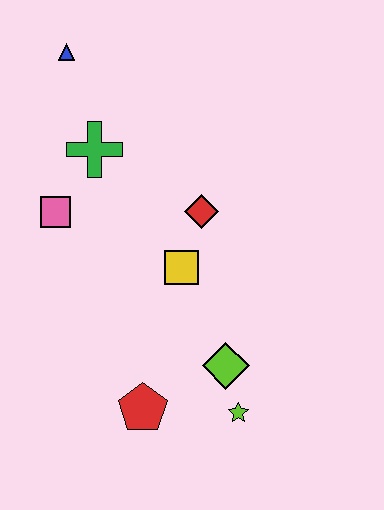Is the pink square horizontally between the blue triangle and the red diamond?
No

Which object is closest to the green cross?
The pink square is closest to the green cross.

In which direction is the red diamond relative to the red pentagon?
The red diamond is above the red pentagon.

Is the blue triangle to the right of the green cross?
No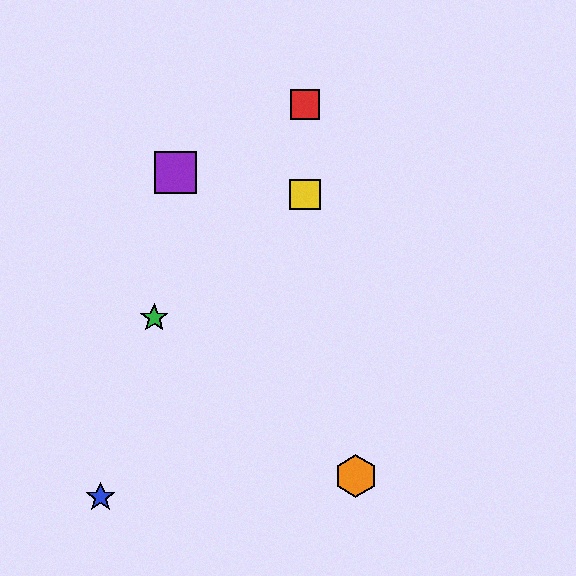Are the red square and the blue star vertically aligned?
No, the red square is at x≈305 and the blue star is at x≈100.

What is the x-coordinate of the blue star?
The blue star is at x≈100.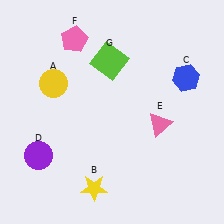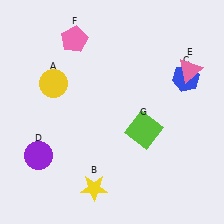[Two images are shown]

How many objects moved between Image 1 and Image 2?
2 objects moved between the two images.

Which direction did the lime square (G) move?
The lime square (G) moved down.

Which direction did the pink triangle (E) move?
The pink triangle (E) moved up.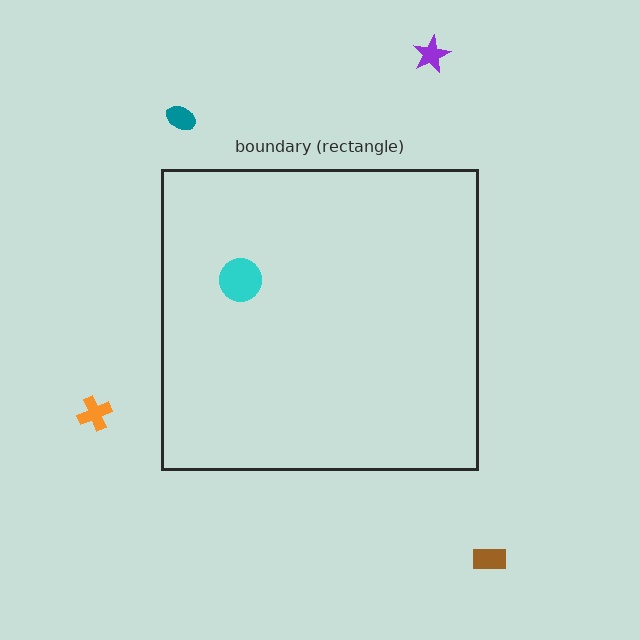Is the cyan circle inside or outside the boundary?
Inside.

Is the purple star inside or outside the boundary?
Outside.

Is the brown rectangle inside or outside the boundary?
Outside.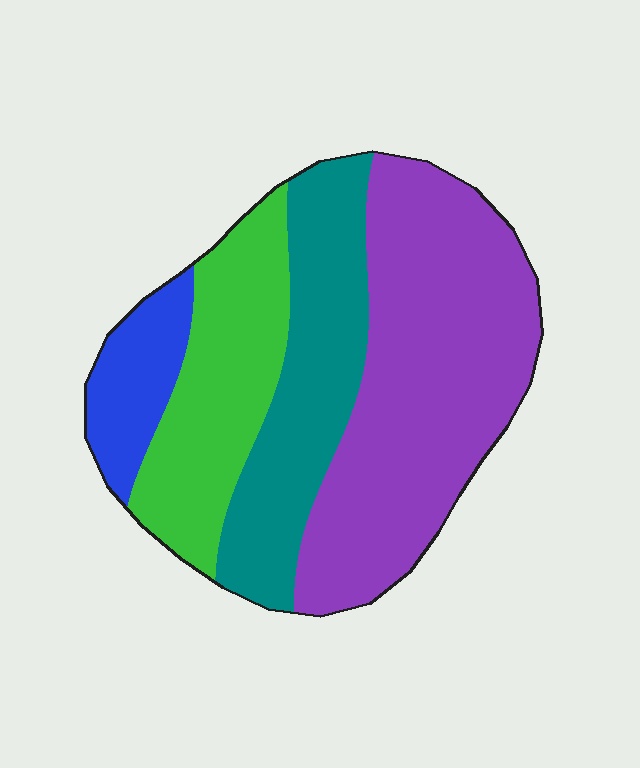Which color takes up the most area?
Purple, at roughly 45%.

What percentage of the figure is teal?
Teal takes up between a sixth and a third of the figure.